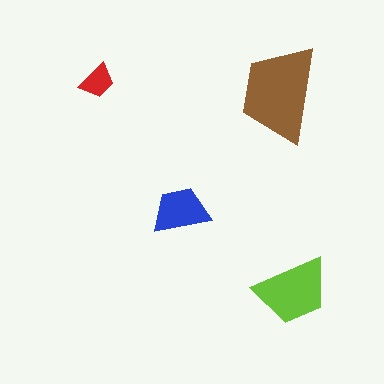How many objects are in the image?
There are 4 objects in the image.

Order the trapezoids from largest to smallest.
the brown one, the lime one, the blue one, the red one.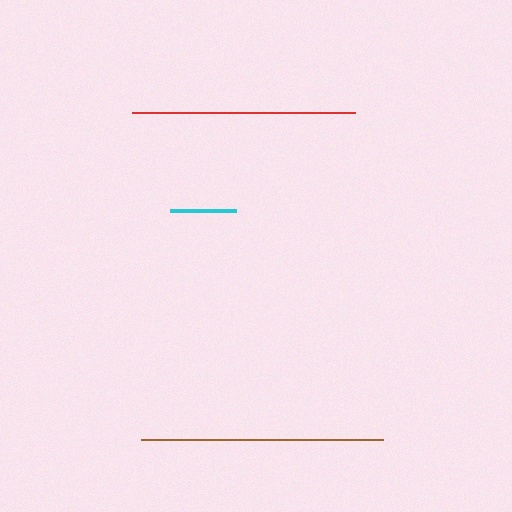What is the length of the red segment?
The red segment is approximately 223 pixels long.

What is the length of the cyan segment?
The cyan segment is approximately 66 pixels long.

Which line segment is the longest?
The brown line is the longest at approximately 243 pixels.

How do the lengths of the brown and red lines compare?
The brown and red lines are approximately the same length.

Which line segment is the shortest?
The cyan line is the shortest at approximately 66 pixels.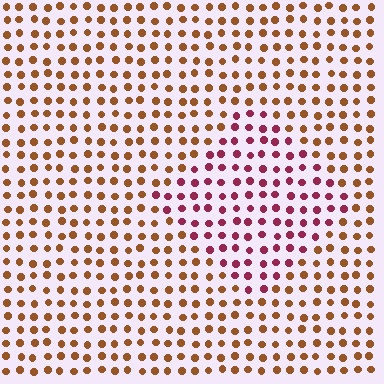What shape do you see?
I see a diamond.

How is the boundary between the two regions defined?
The boundary is defined purely by a slight shift in hue (about 48 degrees). Spacing, size, and orientation are identical on both sides.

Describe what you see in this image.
The image is filled with small brown elements in a uniform arrangement. A diamond-shaped region is visible where the elements are tinted to a slightly different hue, forming a subtle color boundary.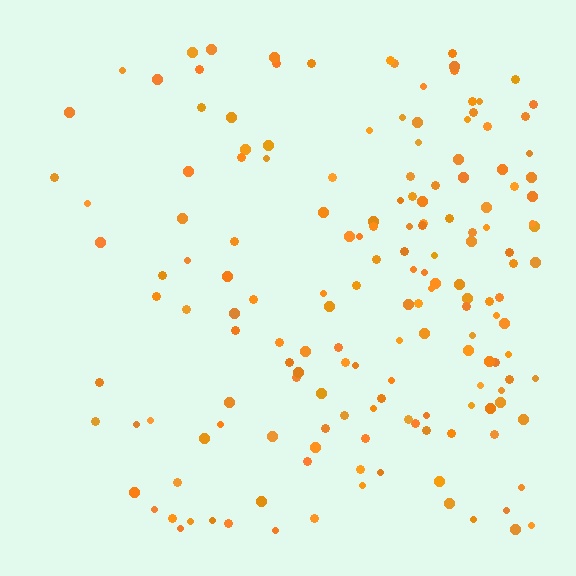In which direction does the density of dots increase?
From left to right, with the right side densest.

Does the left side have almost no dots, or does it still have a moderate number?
Still a moderate number, just noticeably fewer than the right.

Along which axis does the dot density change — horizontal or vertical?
Horizontal.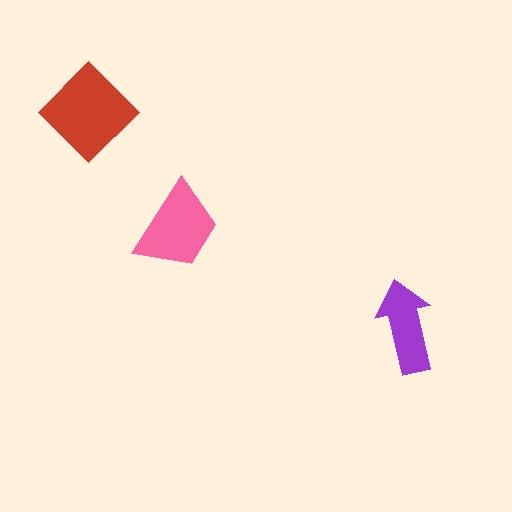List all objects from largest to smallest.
The red diamond, the pink trapezoid, the purple arrow.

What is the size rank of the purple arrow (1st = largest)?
3rd.